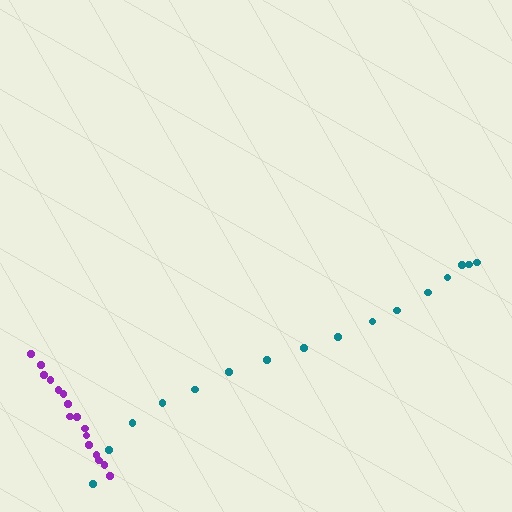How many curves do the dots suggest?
There are 2 distinct paths.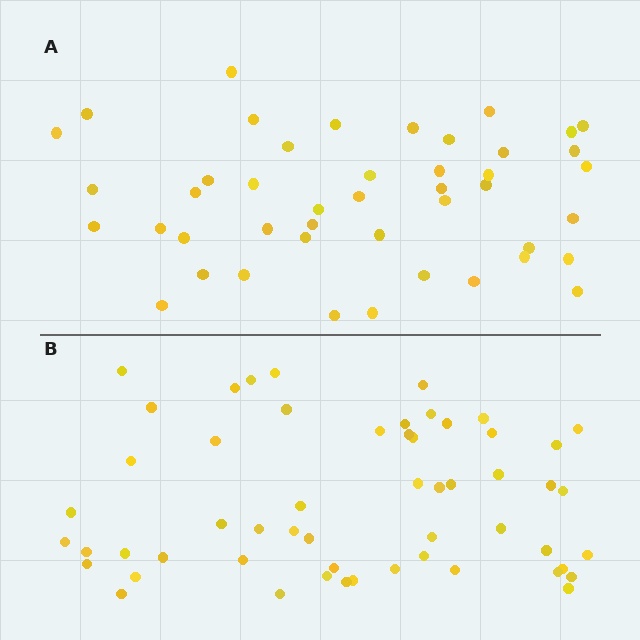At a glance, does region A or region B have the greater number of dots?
Region B (the bottom region) has more dots.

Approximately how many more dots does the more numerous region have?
Region B has roughly 10 or so more dots than region A.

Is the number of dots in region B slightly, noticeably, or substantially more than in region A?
Region B has only slightly more — the two regions are fairly close. The ratio is roughly 1.2 to 1.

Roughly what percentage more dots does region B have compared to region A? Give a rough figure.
About 20% more.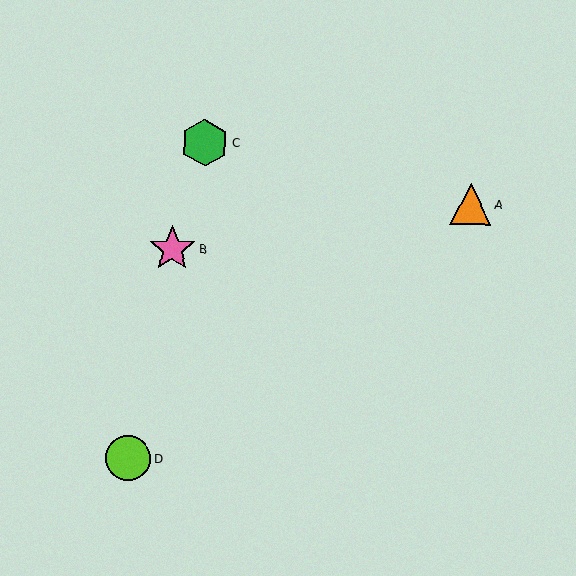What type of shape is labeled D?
Shape D is a lime circle.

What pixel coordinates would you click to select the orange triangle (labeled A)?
Click at (471, 204) to select the orange triangle A.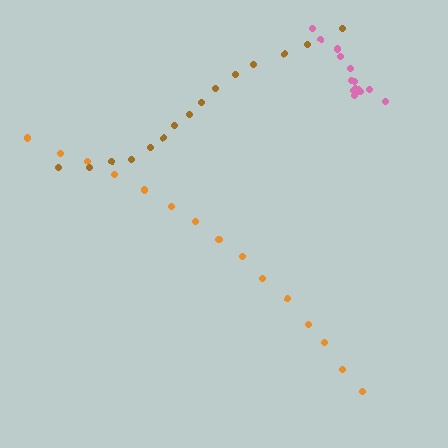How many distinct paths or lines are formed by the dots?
There are 3 distinct paths.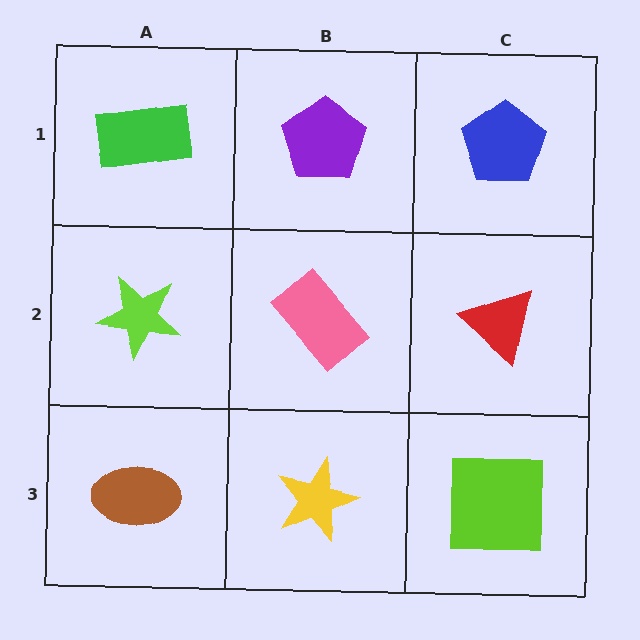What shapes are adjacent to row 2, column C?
A blue pentagon (row 1, column C), a lime square (row 3, column C), a pink rectangle (row 2, column B).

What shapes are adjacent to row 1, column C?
A red triangle (row 2, column C), a purple pentagon (row 1, column B).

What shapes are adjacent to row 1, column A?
A lime star (row 2, column A), a purple pentagon (row 1, column B).